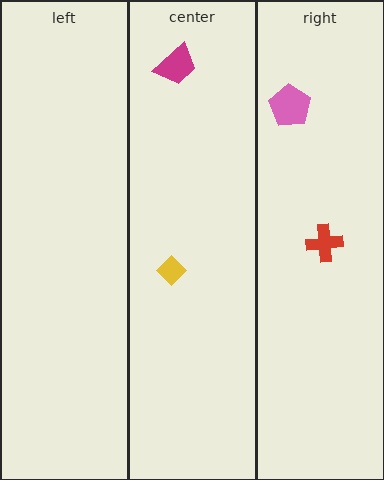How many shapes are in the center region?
2.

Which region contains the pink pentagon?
The right region.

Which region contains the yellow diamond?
The center region.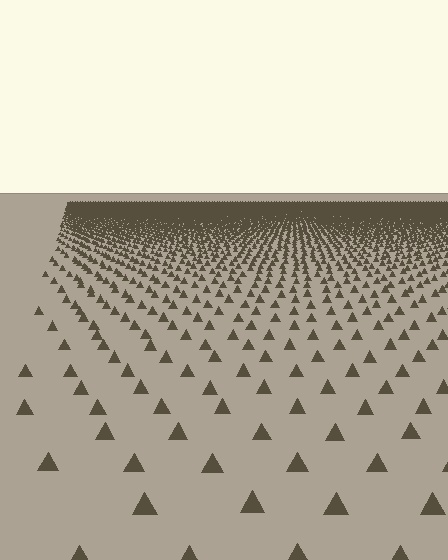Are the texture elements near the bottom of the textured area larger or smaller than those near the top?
Larger. Near the bottom, elements are closer to the viewer and appear at a bigger on-screen size.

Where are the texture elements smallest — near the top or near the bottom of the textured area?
Near the top.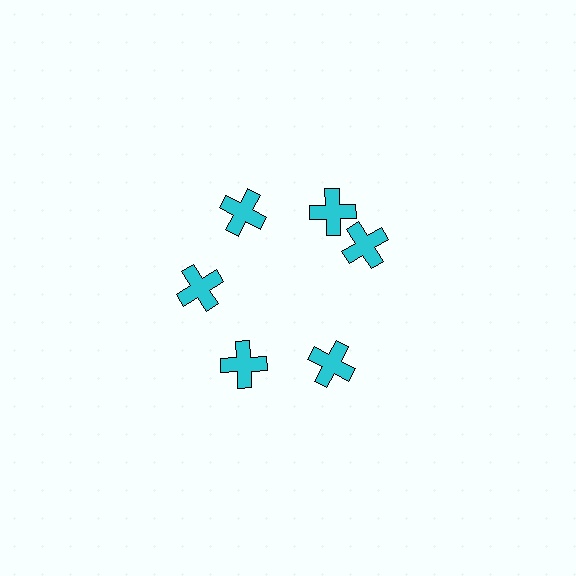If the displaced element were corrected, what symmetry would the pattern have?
It would have 6-fold rotational symmetry — the pattern would map onto itself every 60 degrees.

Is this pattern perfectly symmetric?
No. The 6 cyan crosses are arranged in a ring, but one element near the 3 o'clock position is rotated out of alignment along the ring, breaking the 6-fold rotational symmetry.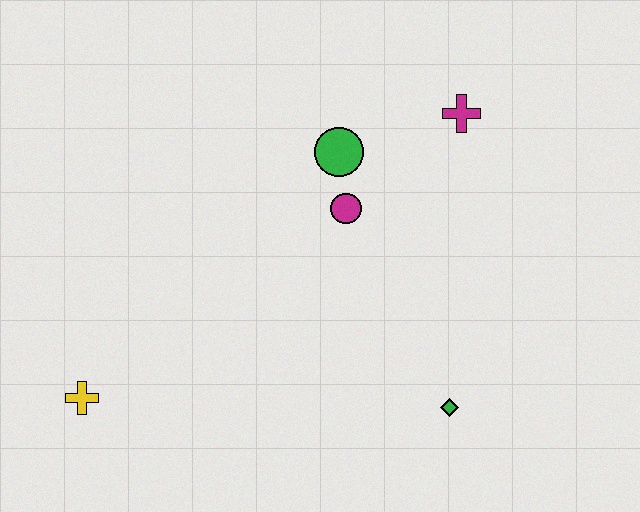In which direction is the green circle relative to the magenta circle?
The green circle is above the magenta circle.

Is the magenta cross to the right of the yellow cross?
Yes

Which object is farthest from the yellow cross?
The magenta cross is farthest from the yellow cross.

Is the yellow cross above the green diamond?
Yes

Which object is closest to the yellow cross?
The magenta circle is closest to the yellow cross.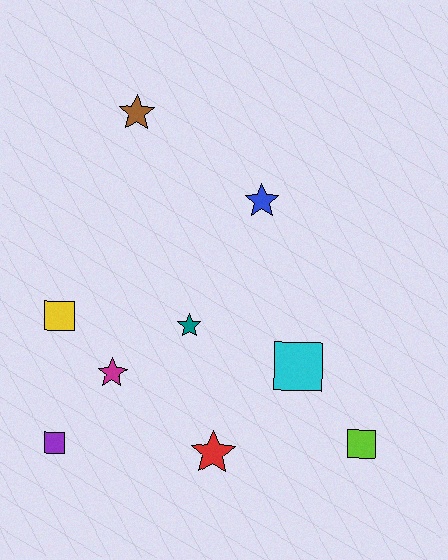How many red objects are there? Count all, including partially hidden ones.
There is 1 red object.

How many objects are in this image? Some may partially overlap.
There are 9 objects.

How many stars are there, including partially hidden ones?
There are 5 stars.